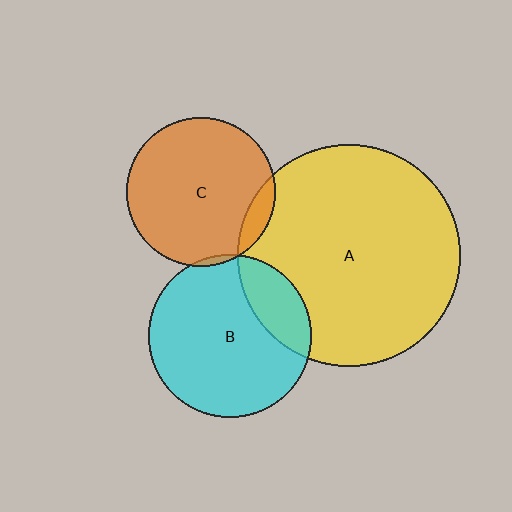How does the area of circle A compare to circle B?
Approximately 1.9 times.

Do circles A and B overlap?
Yes.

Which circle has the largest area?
Circle A (yellow).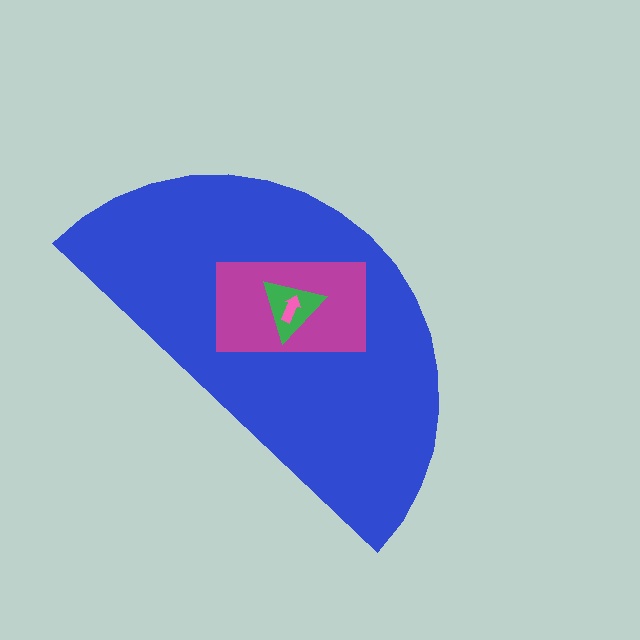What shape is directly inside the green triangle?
The pink arrow.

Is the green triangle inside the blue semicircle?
Yes.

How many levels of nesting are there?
4.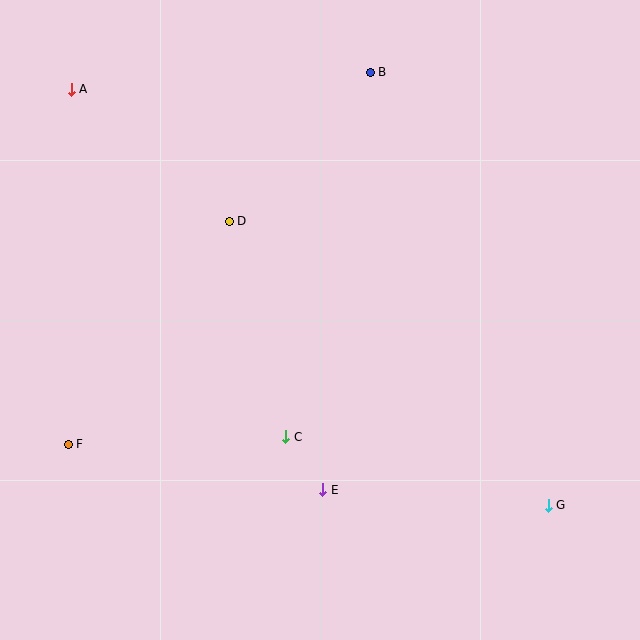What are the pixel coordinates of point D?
Point D is at (229, 221).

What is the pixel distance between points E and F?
The distance between E and F is 259 pixels.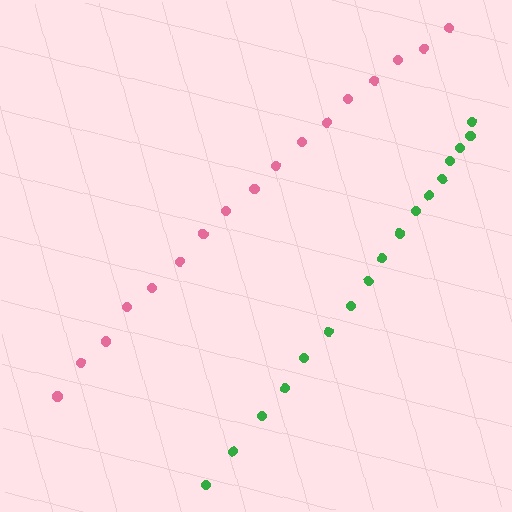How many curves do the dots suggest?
There are 2 distinct paths.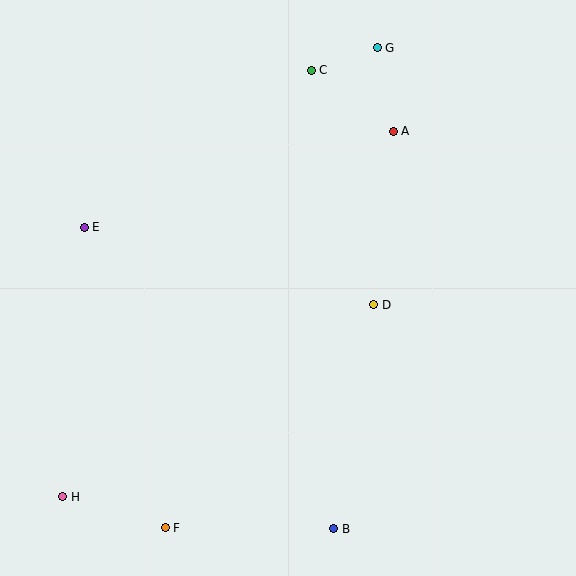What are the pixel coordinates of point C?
Point C is at (311, 70).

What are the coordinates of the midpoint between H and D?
The midpoint between H and D is at (218, 401).